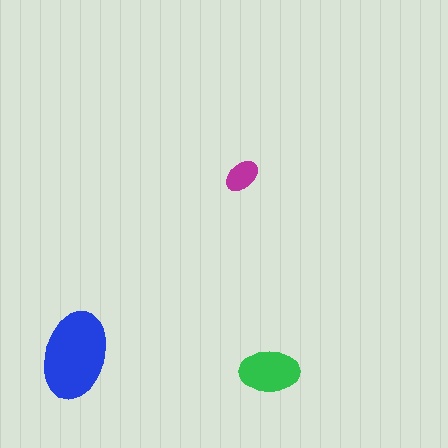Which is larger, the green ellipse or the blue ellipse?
The blue one.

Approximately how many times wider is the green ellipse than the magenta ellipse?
About 1.5 times wider.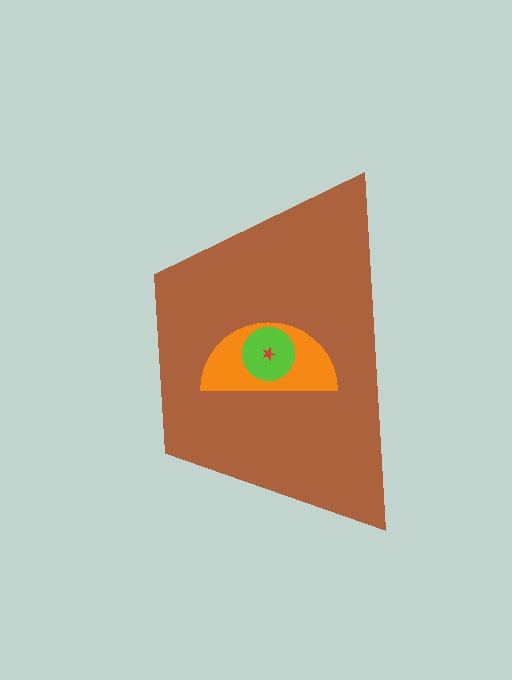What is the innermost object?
The red star.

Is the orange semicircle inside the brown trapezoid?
Yes.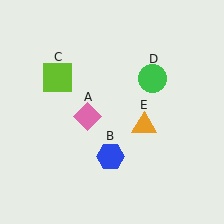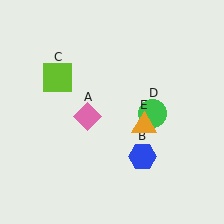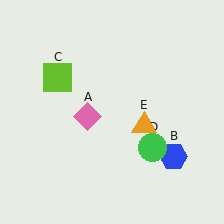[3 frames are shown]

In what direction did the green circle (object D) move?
The green circle (object D) moved down.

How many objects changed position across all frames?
2 objects changed position: blue hexagon (object B), green circle (object D).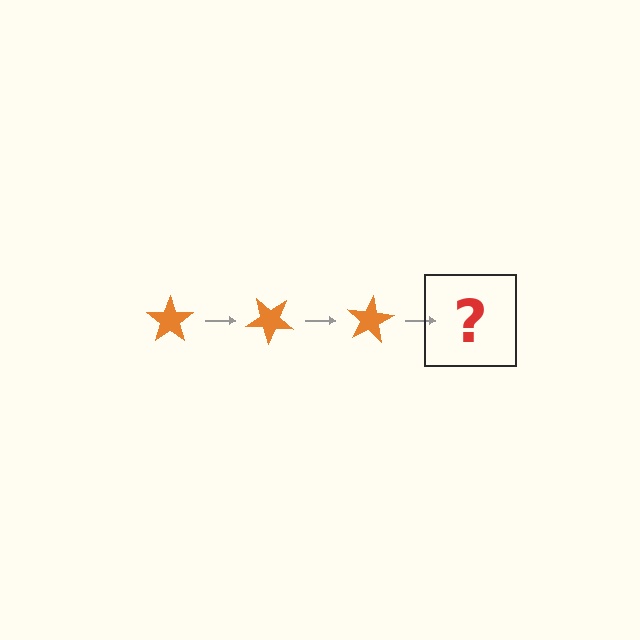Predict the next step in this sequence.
The next step is an orange star rotated 120 degrees.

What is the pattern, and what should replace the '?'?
The pattern is that the star rotates 40 degrees each step. The '?' should be an orange star rotated 120 degrees.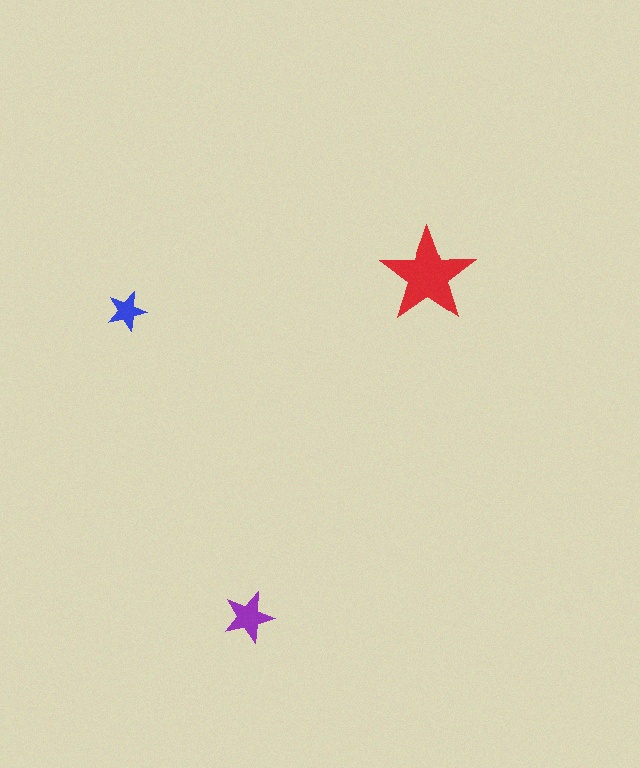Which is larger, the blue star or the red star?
The red one.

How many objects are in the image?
There are 3 objects in the image.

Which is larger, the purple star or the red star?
The red one.